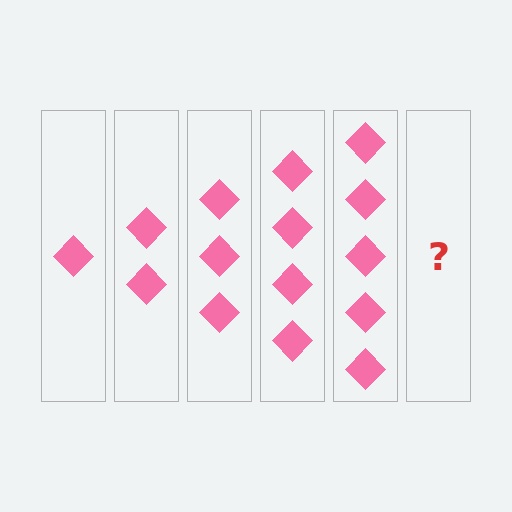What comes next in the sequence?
The next element should be 6 diamonds.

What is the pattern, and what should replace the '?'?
The pattern is that each step adds one more diamond. The '?' should be 6 diamonds.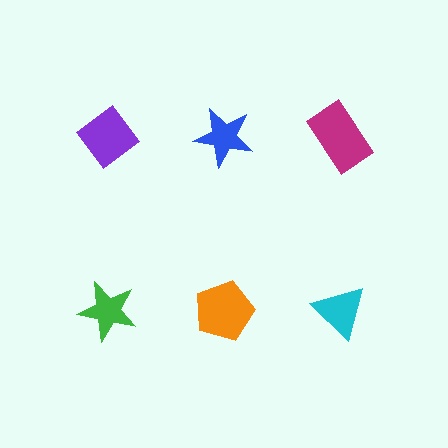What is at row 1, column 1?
A purple diamond.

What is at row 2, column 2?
An orange pentagon.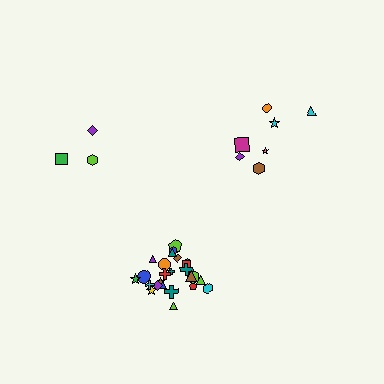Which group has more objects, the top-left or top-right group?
The top-right group.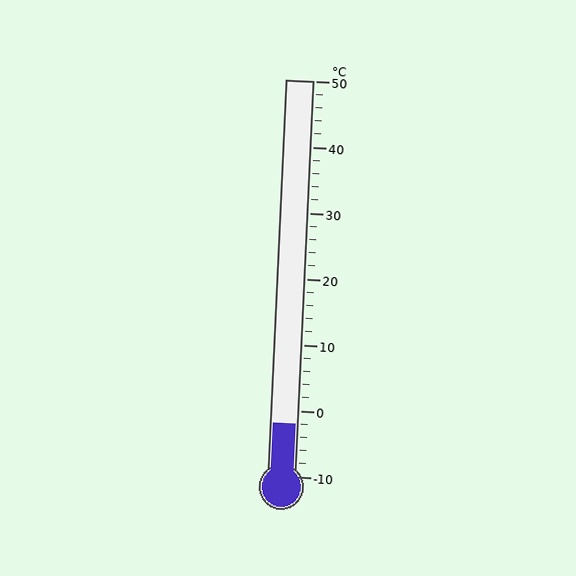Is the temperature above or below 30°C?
The temperature is below 30°C.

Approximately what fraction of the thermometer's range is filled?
The thermometer is filled to approximately 15% of its range.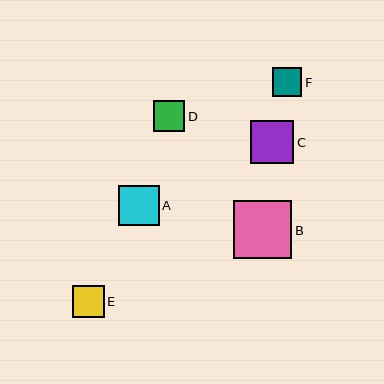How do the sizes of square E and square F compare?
Square E and square F are approximately the same size.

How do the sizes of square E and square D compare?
Square E and square D are approximately the same size.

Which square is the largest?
Square B is the largest with a size of approximately 58 pixels.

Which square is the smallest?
Square F is the smallest with a size of approximately 29 pixels.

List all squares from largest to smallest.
From largest to smallest: B, C, A, E, D, F.